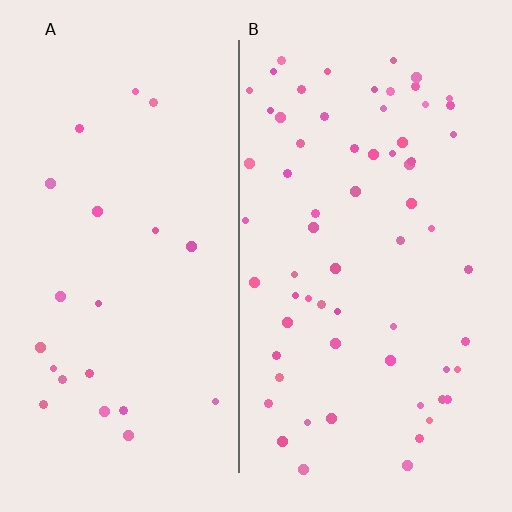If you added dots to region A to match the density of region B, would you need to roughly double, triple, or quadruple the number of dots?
Approximately triple.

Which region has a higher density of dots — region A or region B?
B (the right).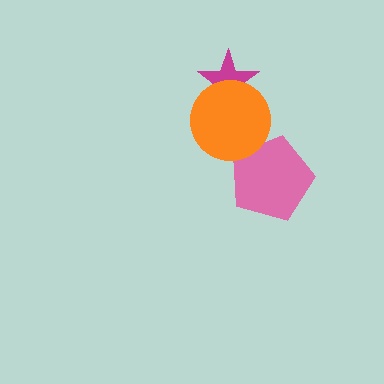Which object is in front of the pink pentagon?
The orange circle is in front of the pink pentagon.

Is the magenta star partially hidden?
Yes, it is partially covered by another shape.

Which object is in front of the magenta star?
The orange circle is in front of the magenta star.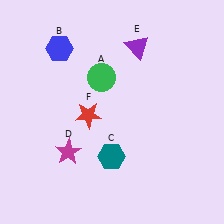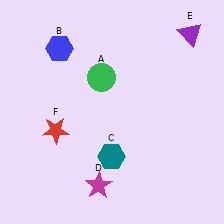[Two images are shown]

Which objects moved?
The objects that moved are: the magenta star (D), the purple triangle (E), the red star (F).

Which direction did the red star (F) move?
The red star (F) moved left.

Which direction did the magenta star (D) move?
The magenta star (D) moved down.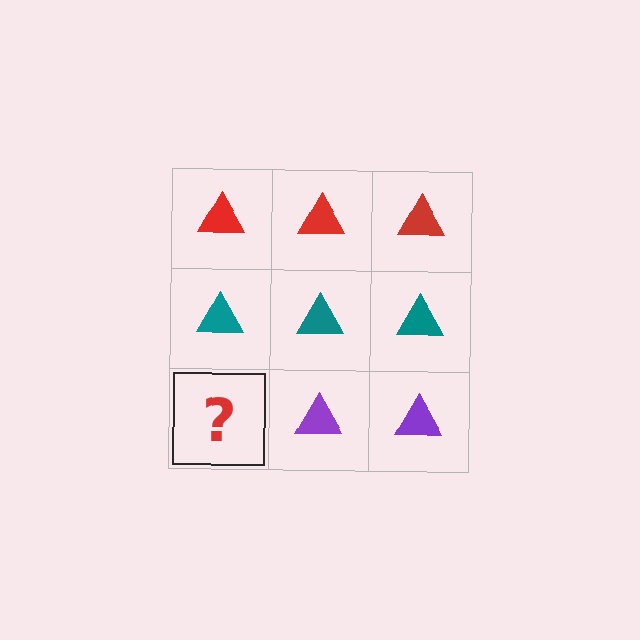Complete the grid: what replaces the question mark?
The question mark should be replaced with a purple triangle.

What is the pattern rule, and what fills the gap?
The rule is that each row has a consistent color. The gap should be filled with a purple triangle.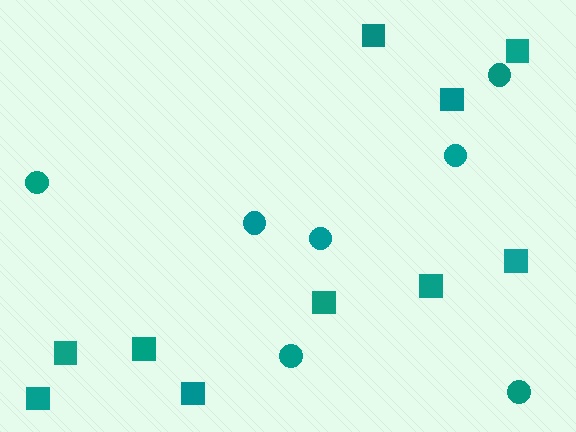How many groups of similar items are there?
There are 2 groups: one group of circles (7) and one group of squares (10).